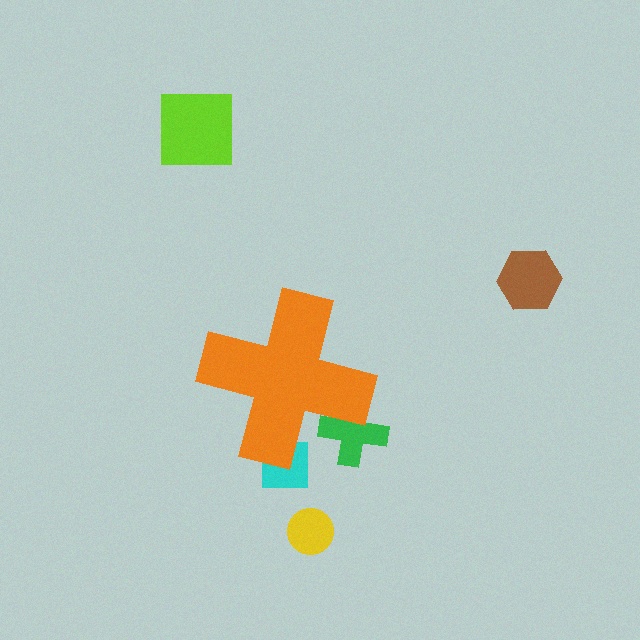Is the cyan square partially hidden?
Yes, the cyan square is partially hidden behind the orange cross.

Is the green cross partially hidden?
Yes, the green cross is partially hidden behind the orange cross.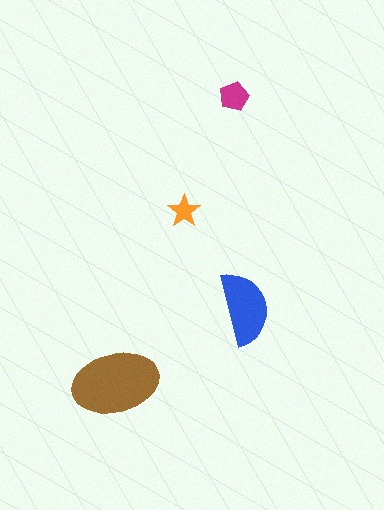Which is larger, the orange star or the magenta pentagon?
The magenta pentagon.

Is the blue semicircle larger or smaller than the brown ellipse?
Smaller.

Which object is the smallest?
The orange star.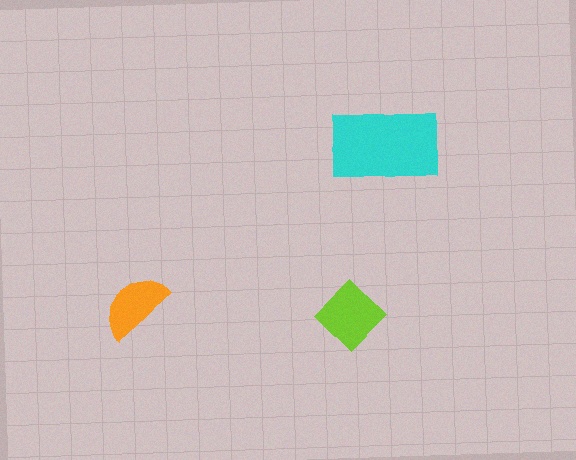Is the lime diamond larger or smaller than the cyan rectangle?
Smaller.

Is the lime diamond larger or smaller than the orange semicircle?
Larger.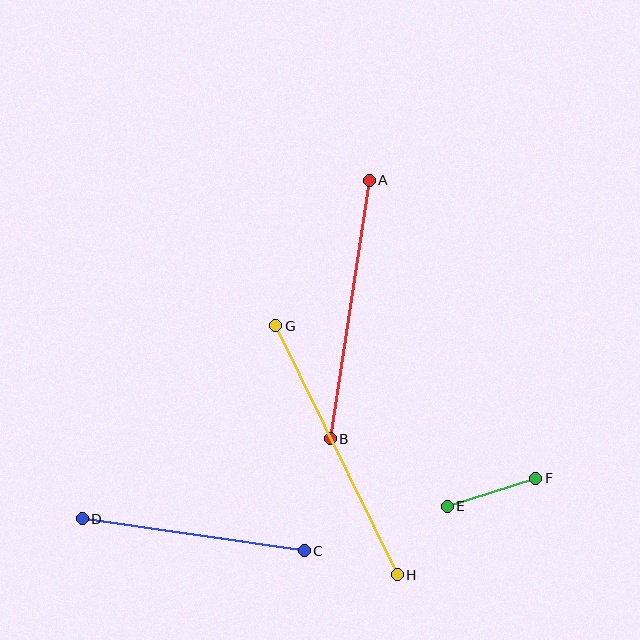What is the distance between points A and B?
The distance is approximately 261 pixels.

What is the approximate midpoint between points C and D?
The midpoint is at approximately (193, 535) pixels.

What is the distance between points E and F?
The distance is approximately 93 pixels.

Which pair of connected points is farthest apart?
Points G and H are farthest apart.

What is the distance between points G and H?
The distance is approximately 277 pixels.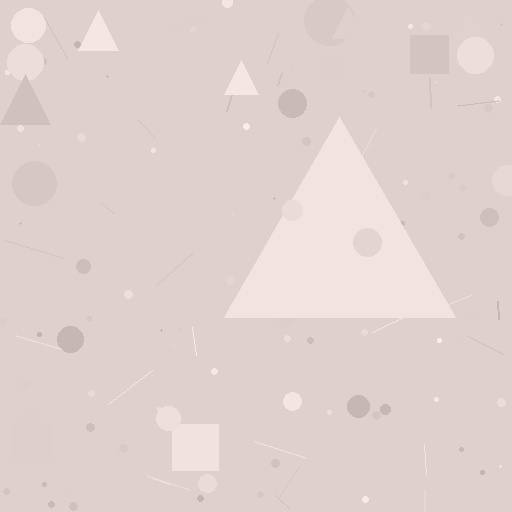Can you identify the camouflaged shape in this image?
The camouflaged shape is a triangle.